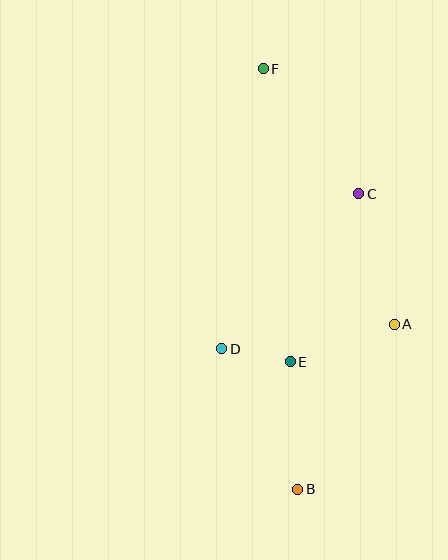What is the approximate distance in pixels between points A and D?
The distance between A and D is approximately 174 pixels.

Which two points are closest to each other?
Points D and E are closest to each other.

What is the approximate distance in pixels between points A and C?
The distance between A and C is approximately 135 pixels.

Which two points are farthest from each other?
Points B and F are farthest from each other.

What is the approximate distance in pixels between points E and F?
The distance between E and F is approximately 294 pixels.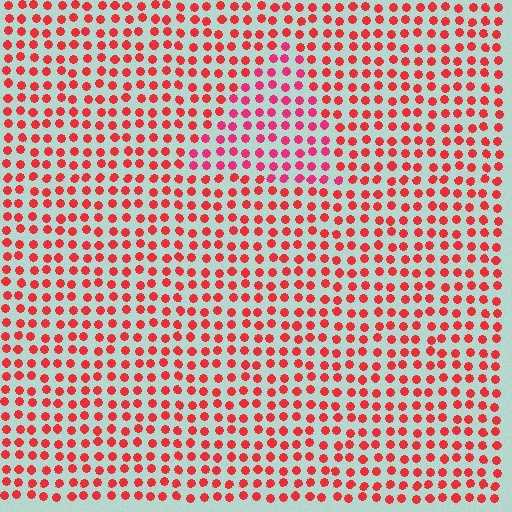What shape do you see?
I see a triangle.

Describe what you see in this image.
The image is filled with small red elements in a uniform arrangement. A triangle-shaped region is visible where the elements are tinted to a slightly different hue, forming a subtle color boundary.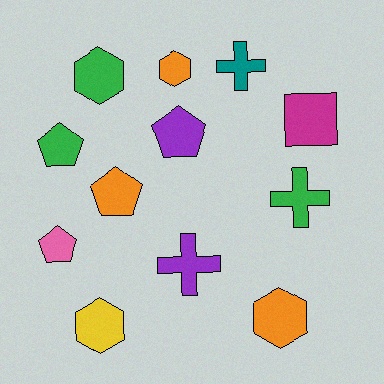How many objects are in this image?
There are 12 objects.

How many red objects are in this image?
There are no red objects.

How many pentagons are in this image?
There are 4 pentagons.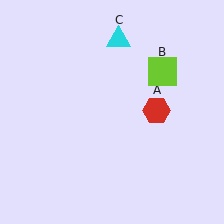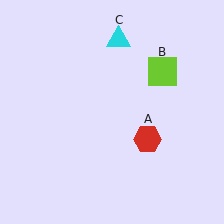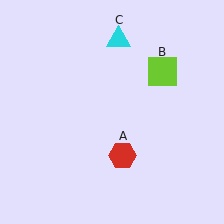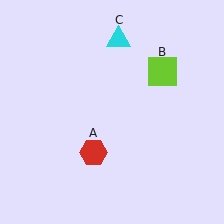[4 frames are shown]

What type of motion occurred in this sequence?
The red hexagon (object A) rotated clockwise around the center of the scene.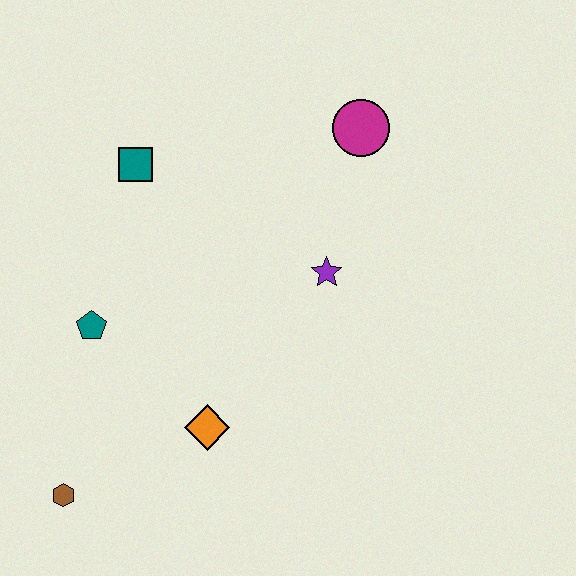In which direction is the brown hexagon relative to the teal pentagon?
The brown hexagon is below the teal pentagon.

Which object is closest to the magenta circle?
The purple star is closest to the magenta circle.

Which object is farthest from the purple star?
The brown hexagon is farthest from the purple star.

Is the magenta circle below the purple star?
No